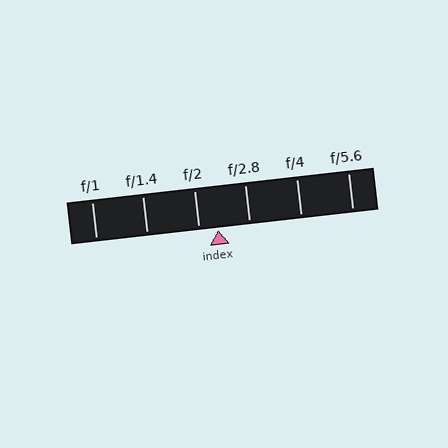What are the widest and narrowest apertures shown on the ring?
The widest aperture shown is f/1 and the narrowest is f/5.6.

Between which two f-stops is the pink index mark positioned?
The index mark is between f/2 and f/2.8.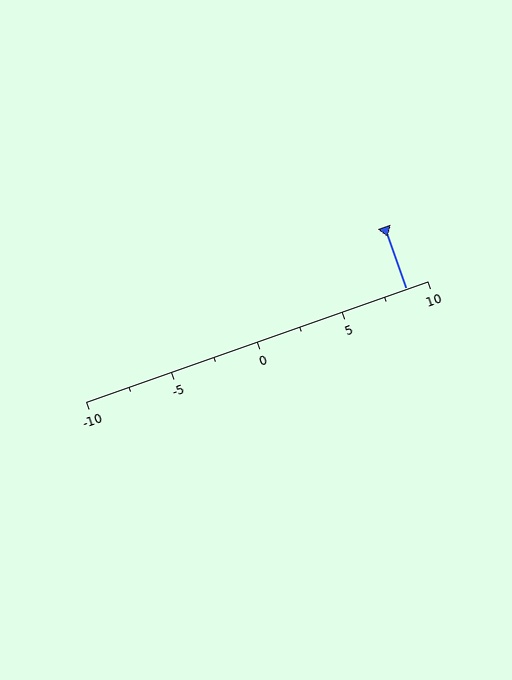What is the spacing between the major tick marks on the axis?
The major ticks are spaced 5 apart.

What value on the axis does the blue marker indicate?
The marker indicates approximately 8.8.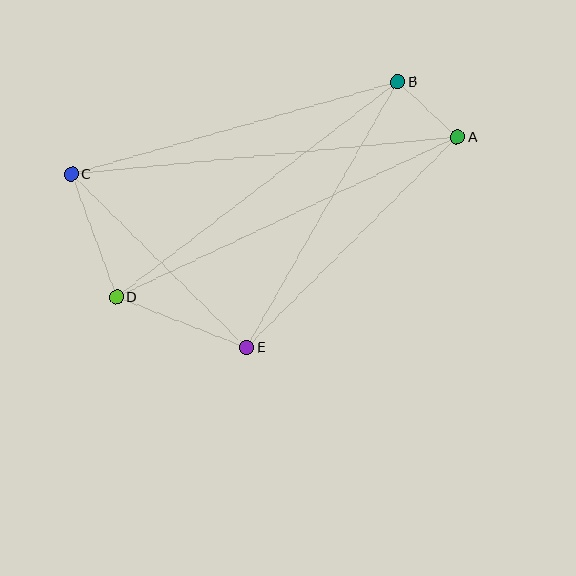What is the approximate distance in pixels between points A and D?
The distance between A and D is approximately 376 pixels.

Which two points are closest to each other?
Points A and B are closest to each other.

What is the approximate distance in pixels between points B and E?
The distance between B and E is approximately 306 pixels.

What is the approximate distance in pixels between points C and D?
The distance between C and D is approximately 131 pixels.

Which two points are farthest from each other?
Points A and C are farthest from each other.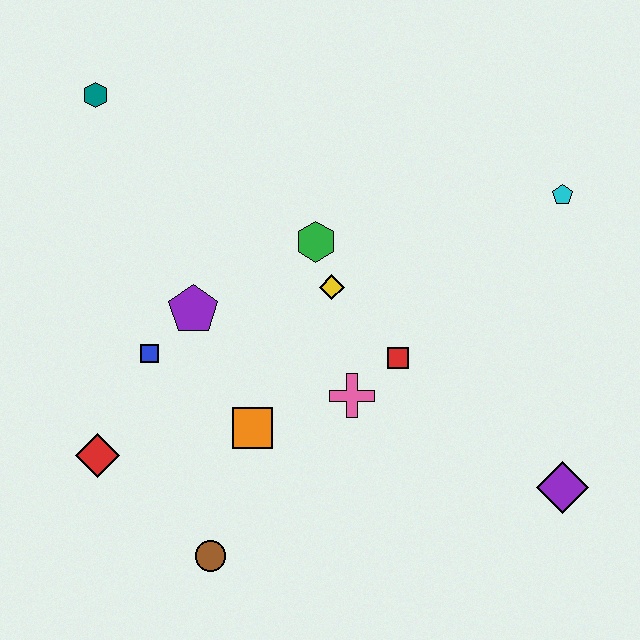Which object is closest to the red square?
The pink cross is closest to the red square.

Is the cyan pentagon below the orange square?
No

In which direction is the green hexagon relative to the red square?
The green hexagon is above the red square.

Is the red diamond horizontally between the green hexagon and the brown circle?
No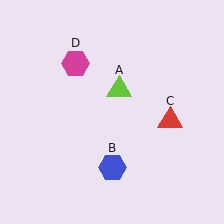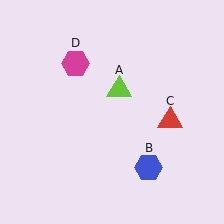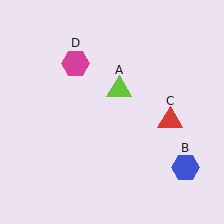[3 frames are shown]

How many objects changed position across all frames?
1 object changed position: blue hexagon (object B).